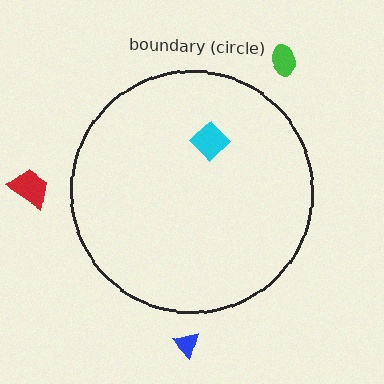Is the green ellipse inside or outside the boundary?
Outside.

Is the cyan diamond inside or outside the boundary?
Inside.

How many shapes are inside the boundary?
1 inside, 3 outside.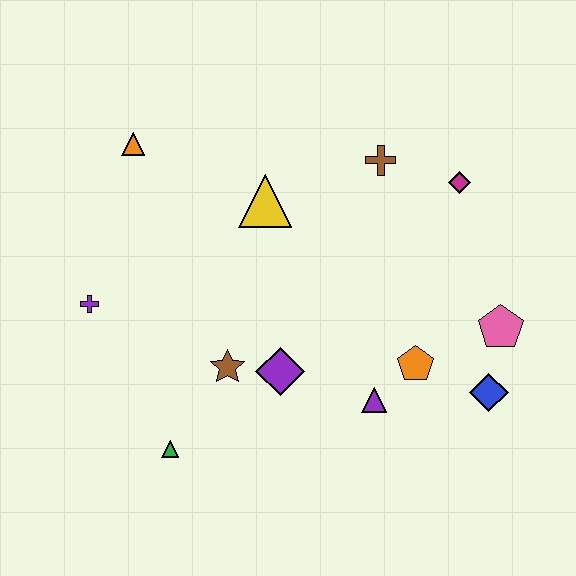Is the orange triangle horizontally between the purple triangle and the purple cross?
Yes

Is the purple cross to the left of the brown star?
Yes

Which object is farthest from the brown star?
The magenta diamond is farthest from the brown star.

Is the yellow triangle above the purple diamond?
Yes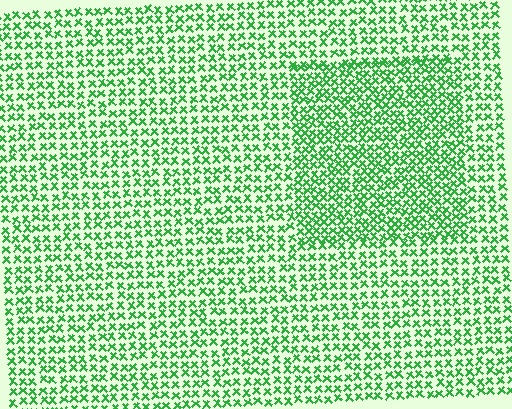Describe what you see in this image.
The image contains small green elements arranged at two different densities. A rectangle-shaped region is visible where the elements are more densely packed than the surrounding area.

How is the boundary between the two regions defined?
The boundary is defined by a change in element density (approximately 1.5x ratio). All elements are the same color, size, and shape.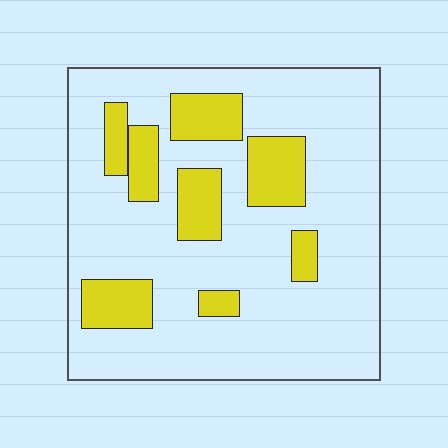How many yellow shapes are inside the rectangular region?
8.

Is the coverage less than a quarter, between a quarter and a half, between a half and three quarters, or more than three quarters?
Less than a quarter.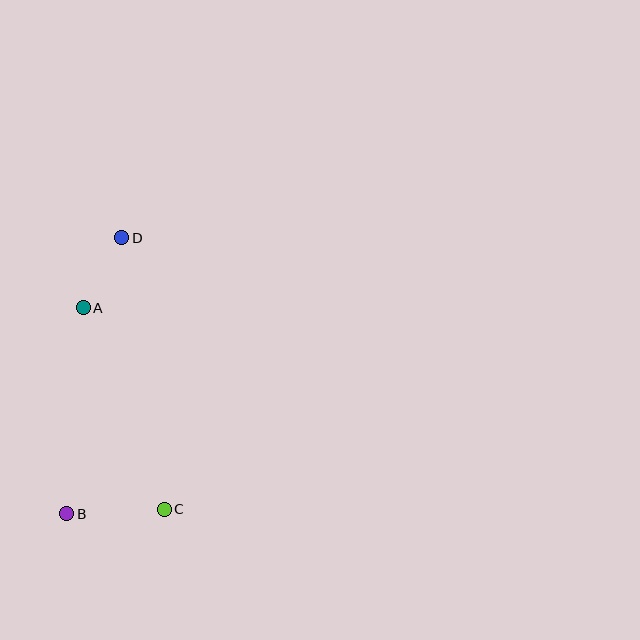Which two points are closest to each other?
Points A and D are closest to each other.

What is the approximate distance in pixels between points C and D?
The distance between C and D is approximately 274 pixels.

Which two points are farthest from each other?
Points B and D are farthest from each other.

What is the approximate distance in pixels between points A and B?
The distance between A and B is approximately 207 pixels.